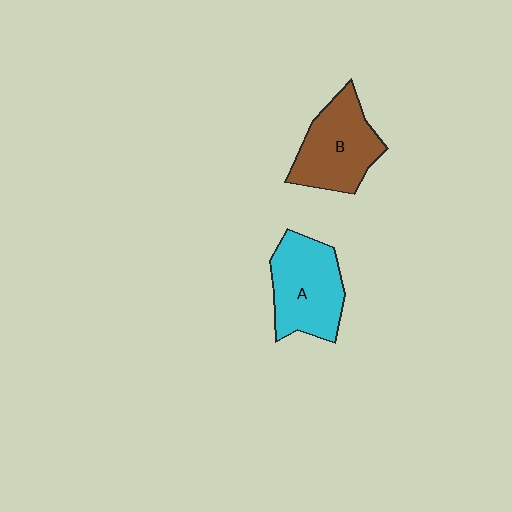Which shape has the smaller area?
Shape B (brown).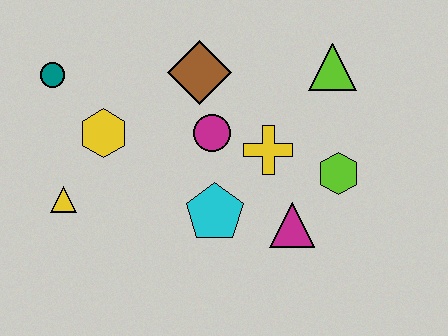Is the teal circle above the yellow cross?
Yes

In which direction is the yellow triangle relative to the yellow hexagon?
The yellow triangle is below the yellow hexagon.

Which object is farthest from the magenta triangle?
The teal circle is farthest from the magenta triangle.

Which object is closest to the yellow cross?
The magenta circle is closest to the yellow cross.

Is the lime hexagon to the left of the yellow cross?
No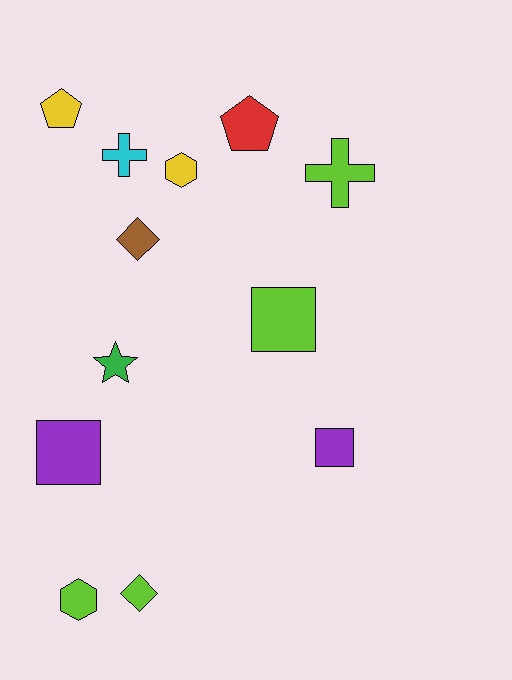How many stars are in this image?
There is 1 star.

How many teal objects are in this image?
There are no teal objects.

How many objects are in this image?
There are 12 objects.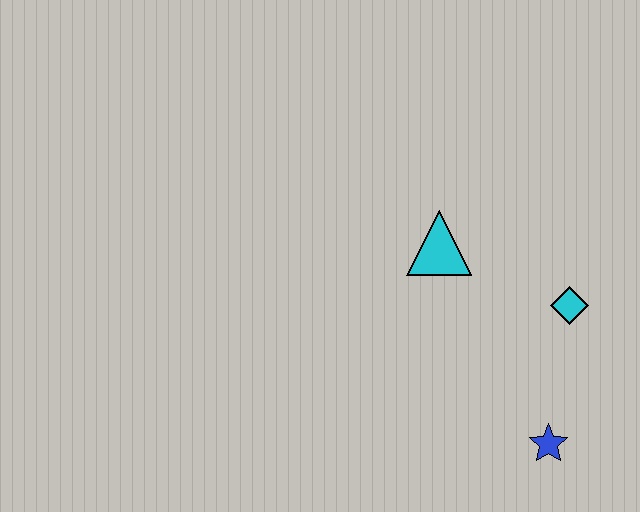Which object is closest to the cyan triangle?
The cyan diamond is closest to the cyan triangle.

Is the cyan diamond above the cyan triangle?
No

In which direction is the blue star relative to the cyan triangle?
The blue star is below the cyan triangle.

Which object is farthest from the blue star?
The cyan triangle is farthest from the blue star.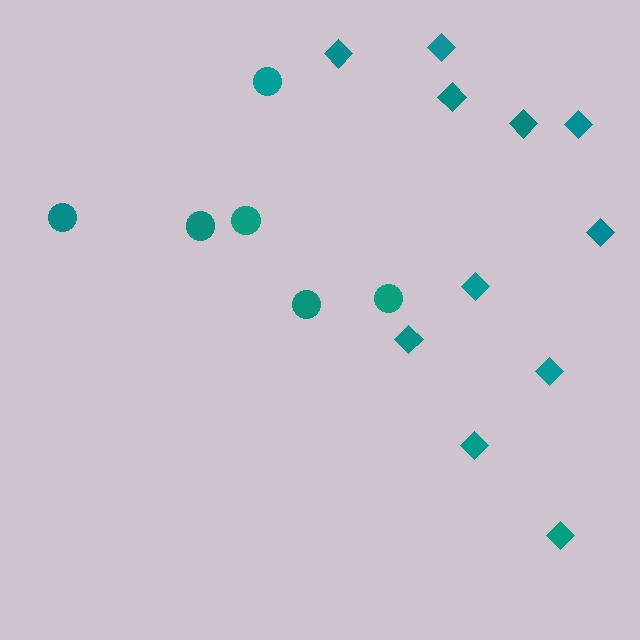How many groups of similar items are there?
There are 2 groups: one group of diamonds (11) and one group of circles (6).